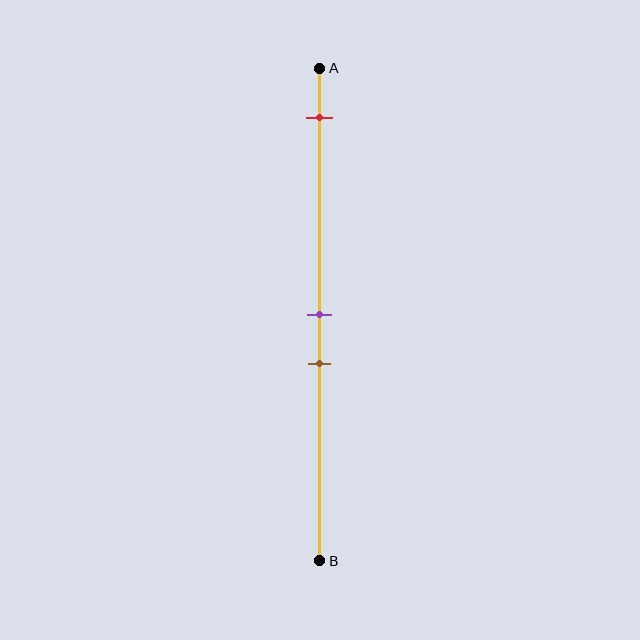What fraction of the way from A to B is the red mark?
The red mark is approximately 10% (0.1) of the way from A to B.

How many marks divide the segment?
There are 3 marks dividing the segment.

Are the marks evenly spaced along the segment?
No, the marks are not evenly spaced.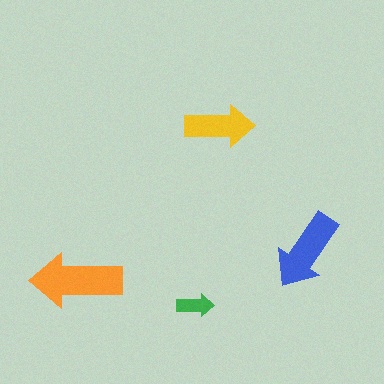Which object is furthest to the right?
The blue arrow is rightmost.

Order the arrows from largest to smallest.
the orange one, the blue one, the yellow one, the green one.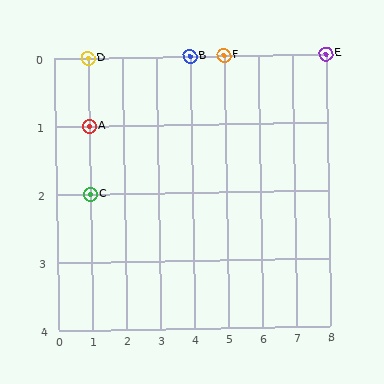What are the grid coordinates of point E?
Point E is at grid coordinates (8, 0).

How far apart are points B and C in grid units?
Points B and C are 3 columns and 2 rows apart (about 3.6 grid units diagonally).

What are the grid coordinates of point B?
Point B is at grid coordinates (4, 0).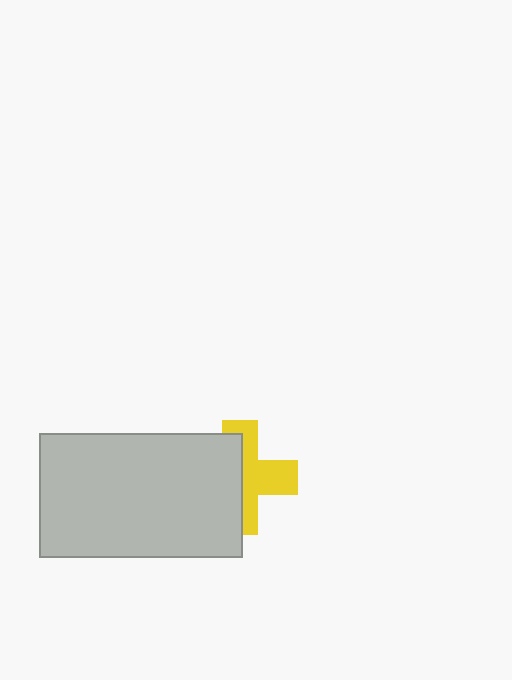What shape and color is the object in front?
The object in front is a light gray rectangle.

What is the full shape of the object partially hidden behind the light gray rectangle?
The partially hidden object is a yellow cross.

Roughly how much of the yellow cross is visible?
About half of it is visible (roughly 48%).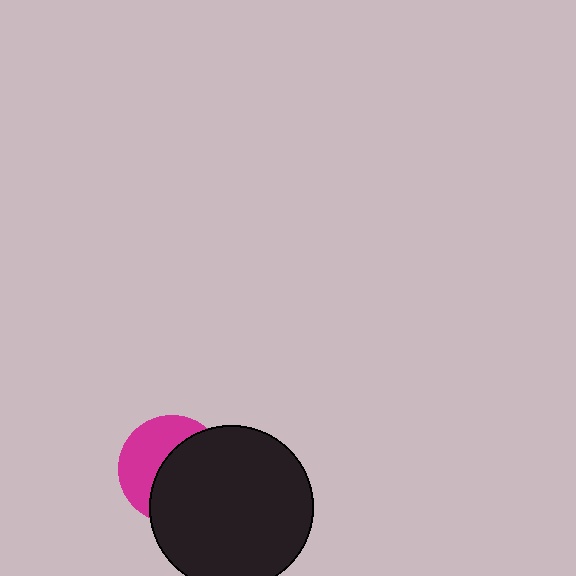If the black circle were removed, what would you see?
You would see the complete magenta circle.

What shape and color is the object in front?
The object in front is a black circle.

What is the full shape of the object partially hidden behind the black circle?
The partially hidden object is a magenta circle.